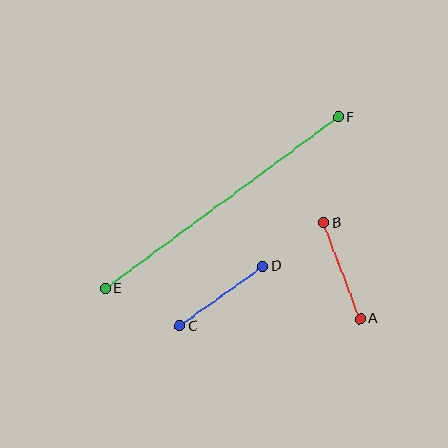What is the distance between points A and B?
The distance is approximately 102 pixels.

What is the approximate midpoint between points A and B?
The midpoint is at approximately (342, 271) pixels.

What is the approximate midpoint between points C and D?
The midpoint is at approximately (221, 296) pixels.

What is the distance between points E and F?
The distance is approximately 289 pixels.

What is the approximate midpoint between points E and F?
The midpoint is at approximately (222, 203) pixels.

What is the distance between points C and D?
The distance is approximately 102 pixels.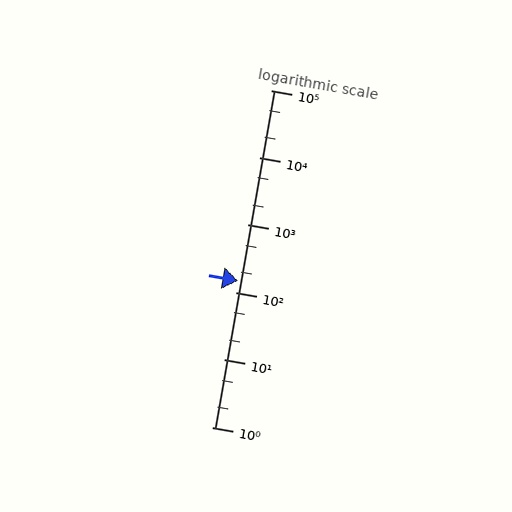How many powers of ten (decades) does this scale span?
The scale spans 5 decades, from 1 to 100000.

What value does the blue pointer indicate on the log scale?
The pointer indicates approximately 150.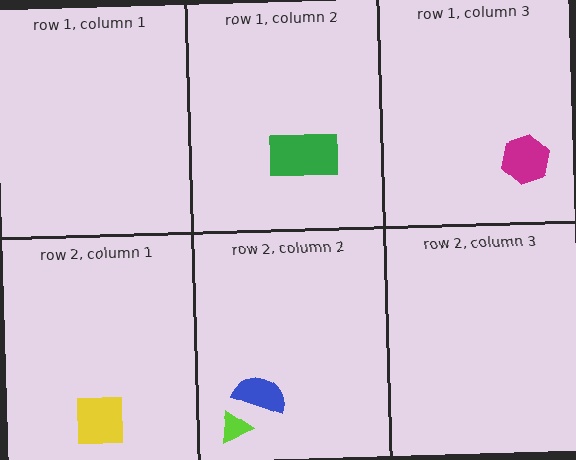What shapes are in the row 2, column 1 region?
The yellow square.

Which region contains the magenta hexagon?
The row 1, column 3 region.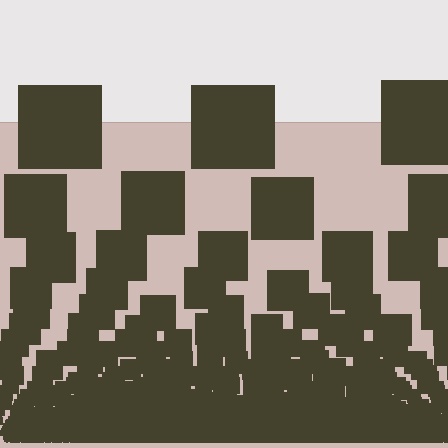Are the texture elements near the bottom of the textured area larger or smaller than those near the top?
Smaller. The gradient is inverted — elements near the bottom are smaller and denser.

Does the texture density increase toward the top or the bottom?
Density increases toward the bottom.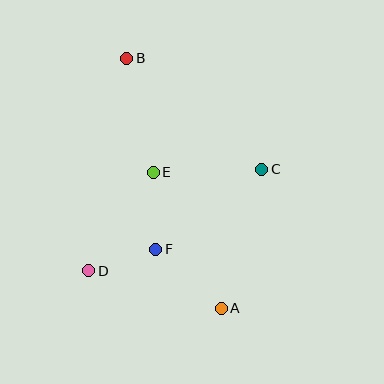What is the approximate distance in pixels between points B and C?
The distance between B and C is approximately 175 pixels.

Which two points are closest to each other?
Points D and F are closest to each other.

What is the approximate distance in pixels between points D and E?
The distance between D and E is approximately 117 pixels.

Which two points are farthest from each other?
Points A and B are farthest from each other.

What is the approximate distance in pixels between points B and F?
The distance between B and F is approximately 194 pixels.